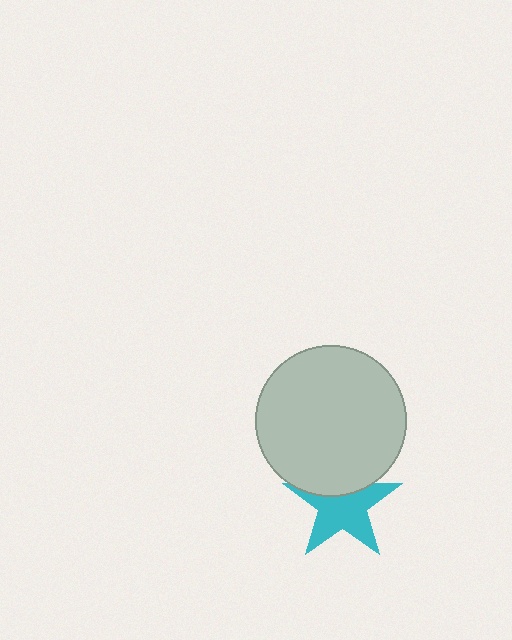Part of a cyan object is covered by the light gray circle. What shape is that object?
It is a star.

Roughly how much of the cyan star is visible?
Most of it is visible (roughly 68%).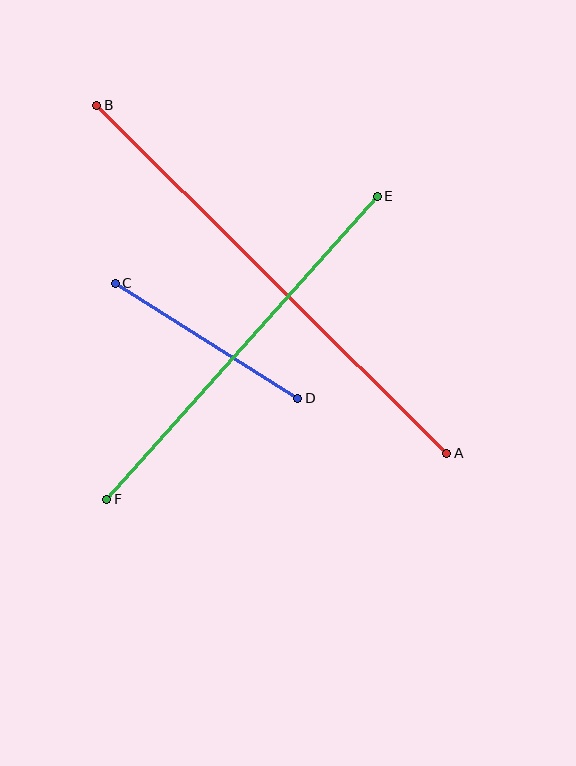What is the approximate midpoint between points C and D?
The midpoint is at approximately (207, 341) pixels.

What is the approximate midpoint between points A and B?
The midpoint is at approximately (272, 279) pixels.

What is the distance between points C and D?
The distance is approximately 216 pixels.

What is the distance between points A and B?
The distance is approximately 494 pixels.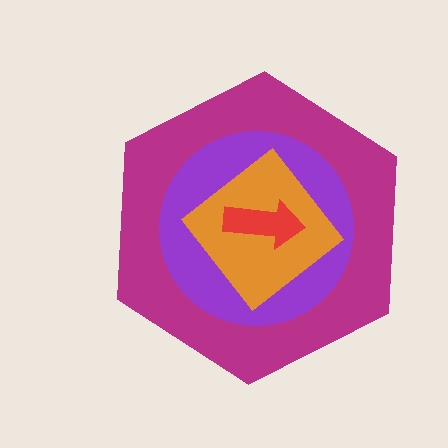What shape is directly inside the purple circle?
The orange diamond.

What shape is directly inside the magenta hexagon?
The purple circle.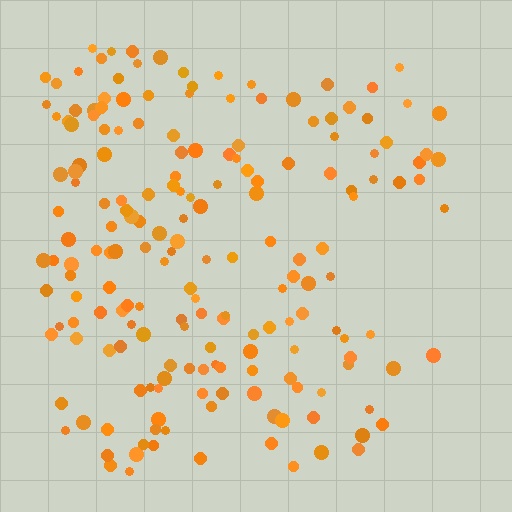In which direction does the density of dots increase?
From right to left, with the left side densest.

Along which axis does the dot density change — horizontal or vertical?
Horizontal.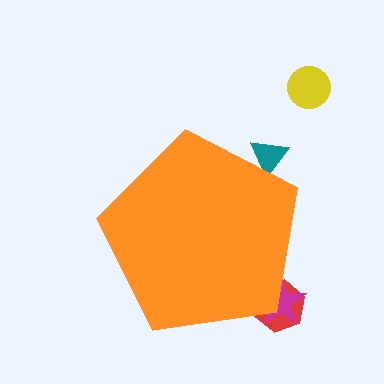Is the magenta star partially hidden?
Yes, the magenta star is partially hidden behind the orange pentagon.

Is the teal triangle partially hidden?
Yes, the teal triangle is partially hidden behind the orange pentagon.